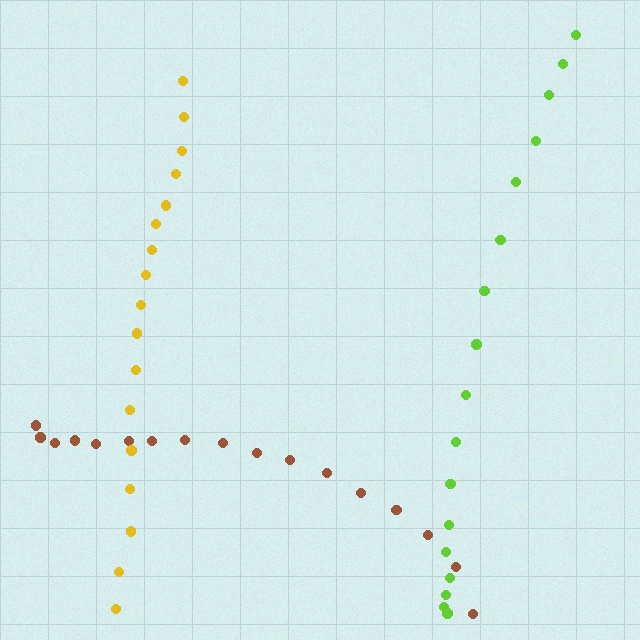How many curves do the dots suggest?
There are 3 distinct paths.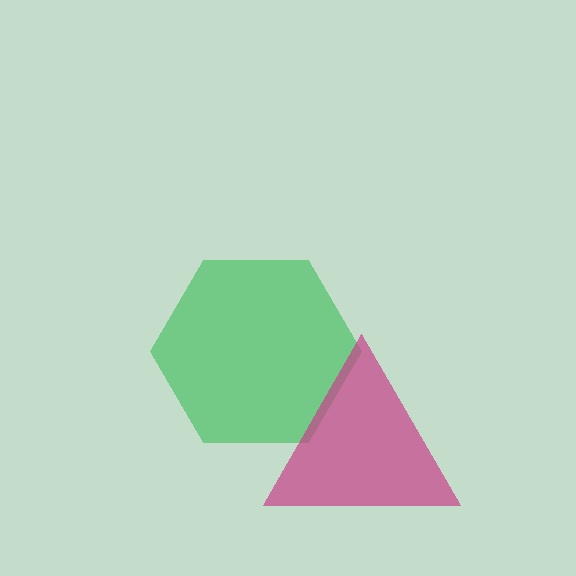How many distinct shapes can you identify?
There are 2 distinct shapes: a green hexagon, a magenta triangle.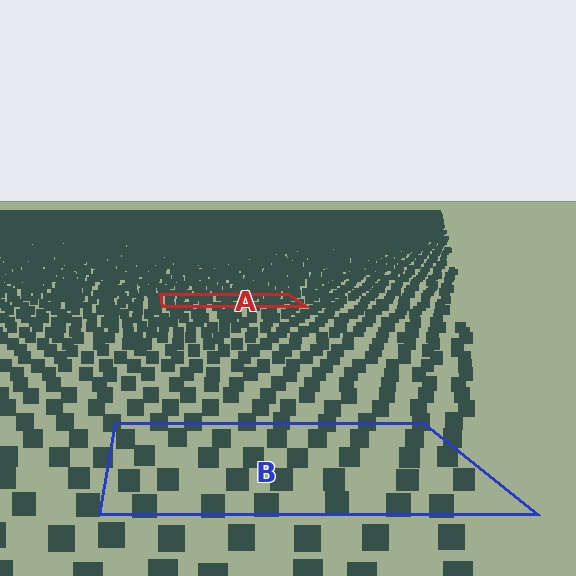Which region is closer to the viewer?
Region B is closer. The texture elements there are larger and more spread out.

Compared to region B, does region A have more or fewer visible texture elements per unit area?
Region A has more texture elements per unit area — they are packed more densely because it is farther away.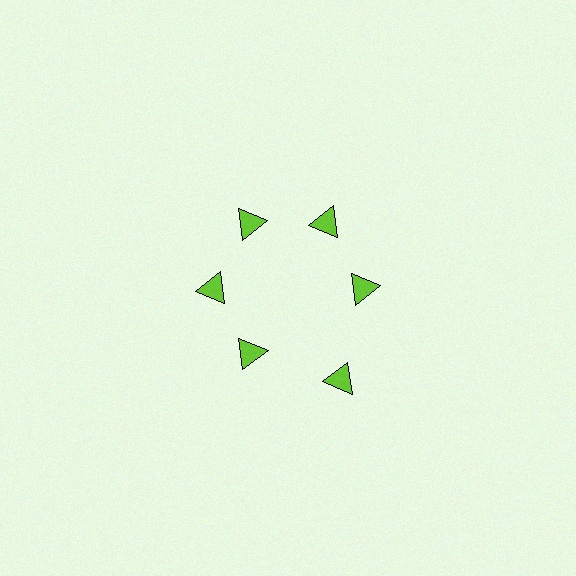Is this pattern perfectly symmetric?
No. The 6 lime triangles are arranged in a ring, but one element near the 5 o'clock position is pushed outward from the center, breaking the 6-fold rotational symmetry.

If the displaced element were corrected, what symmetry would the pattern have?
It would have 6-fold rotational symmetry — the pattern would map onto itself every 60 degrees.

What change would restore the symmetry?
The symmetry would be restored by moving it inward, back onto the ring so that all 6 triangles sit at equal angles and equal distance from the center.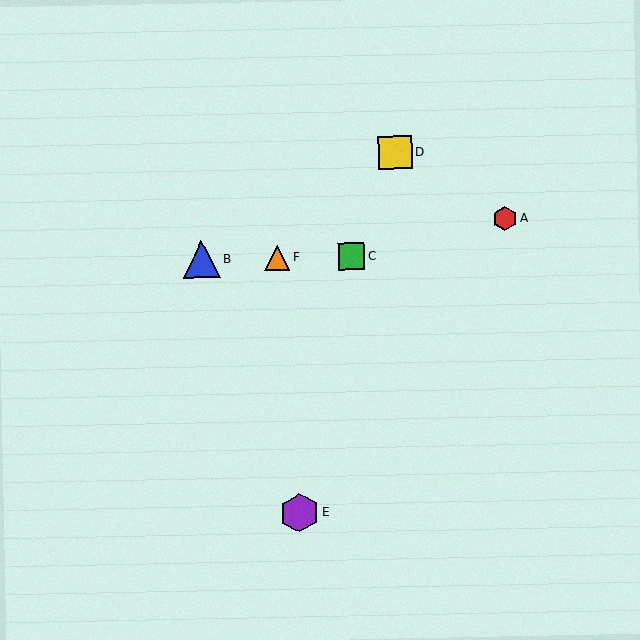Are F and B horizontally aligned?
Yes, both are at y≈258.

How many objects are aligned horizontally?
3 objects (B, C, F) are aligned horizontally.